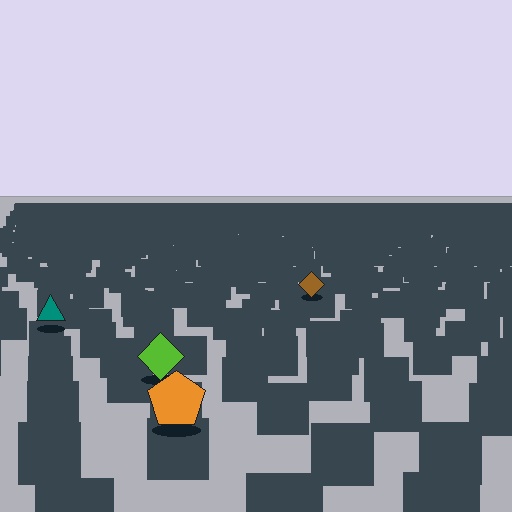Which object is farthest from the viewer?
The brown diamond is farthest from the viewer. It appears smaller and the ground texture around it is denser.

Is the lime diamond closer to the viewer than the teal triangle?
Yes. The lime diamond is closer — you can tell from the texture gradient: the ground texture is coarser near it.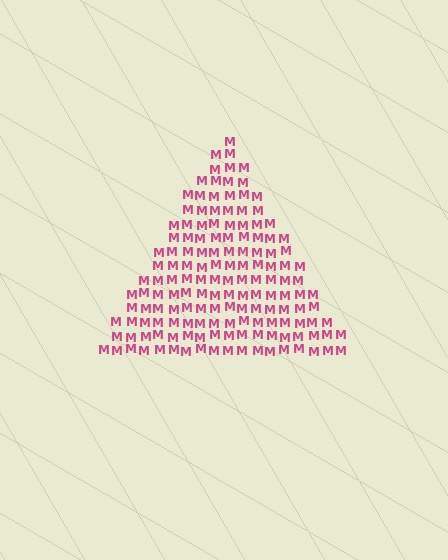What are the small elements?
The small elements are letter M's.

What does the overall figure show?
The overall figure shows a triangle.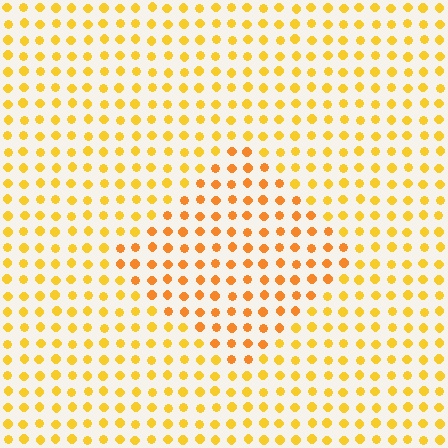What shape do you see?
I see a diamond.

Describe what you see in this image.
The image is filled with small yellow elements in a uniform arrangement. A diamond-shaped region is visible where the elements are tinted to a slightly different hue, forming a subtle color boundary.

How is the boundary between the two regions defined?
The boundary is defined purely by a slight shift in hue (about 20 degrees). Spacing, size, and orientation are identical on both sides.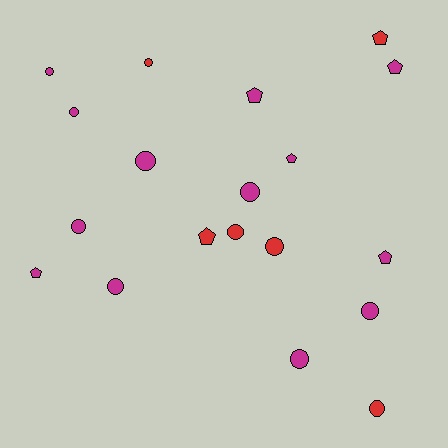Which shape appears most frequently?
Circle, with 12 objects.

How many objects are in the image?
There are 19 objects.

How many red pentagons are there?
There are 2 red pentagons.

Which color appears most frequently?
Magenta, with 13 objects.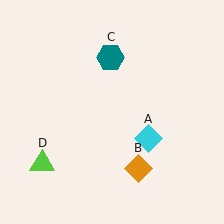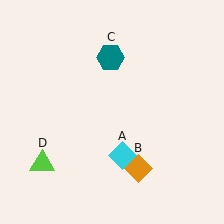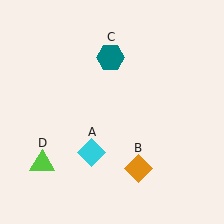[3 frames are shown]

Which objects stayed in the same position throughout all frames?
Orange diamond (object B) and teal hexagon (object C) and lime triangle (object D) remained stationary.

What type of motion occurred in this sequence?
The cyan diamond (object A) rotated clockwise around the center of the scene.